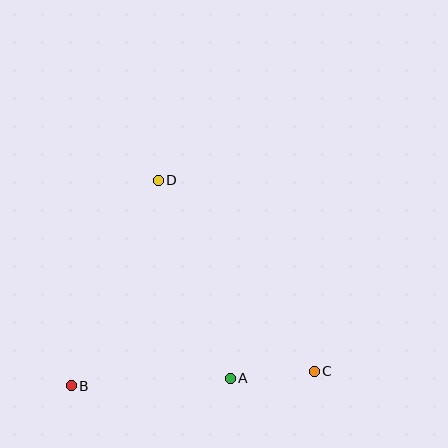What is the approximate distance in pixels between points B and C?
The distance between B and C is approximately 244 pixels.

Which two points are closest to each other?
Points A and C are closest to each other.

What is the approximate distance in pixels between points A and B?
The distance between A and B is approximately 160 pixels.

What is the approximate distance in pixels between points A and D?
The distance between A and D is approximately 211 pixels.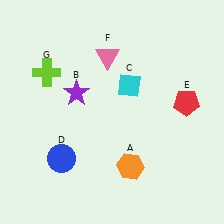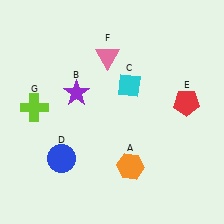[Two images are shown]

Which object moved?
The lime cross (G) moved down.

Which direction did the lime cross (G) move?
The lime cross (G) moved down.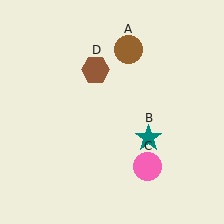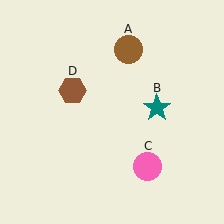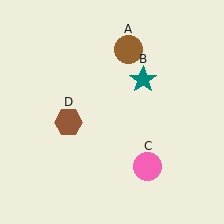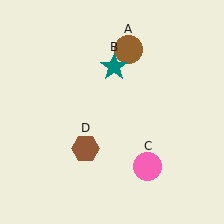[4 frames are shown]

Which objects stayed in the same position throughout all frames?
Brown circle (object A) and pink circle (object C) remained stationary.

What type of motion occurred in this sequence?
The teal star (object B), brown hexagon (object D) rotated counterclockwise around the center of the scene.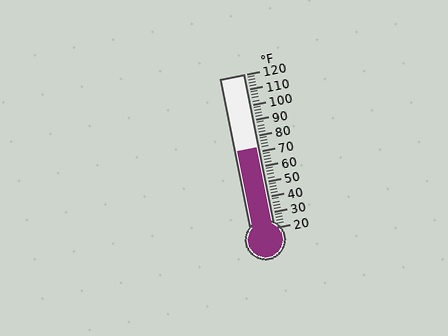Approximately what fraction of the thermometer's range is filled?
The thermometer is filled to approximately 50% of its range.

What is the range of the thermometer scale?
The thermometer scale ranges from 20°F to 120°F.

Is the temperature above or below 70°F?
The temperature is above 70°F.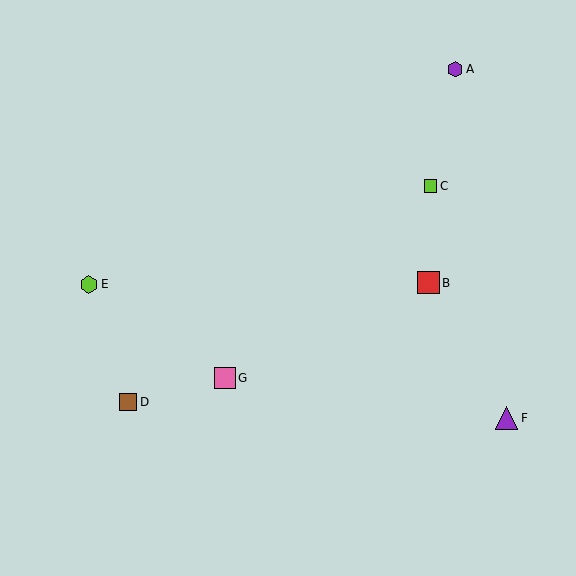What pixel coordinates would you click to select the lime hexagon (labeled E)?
Click at (89, 284) to select the lime hexagon E.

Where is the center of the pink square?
The center of the pink square is at (225, 378).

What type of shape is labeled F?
Shape F is a purple triangle.